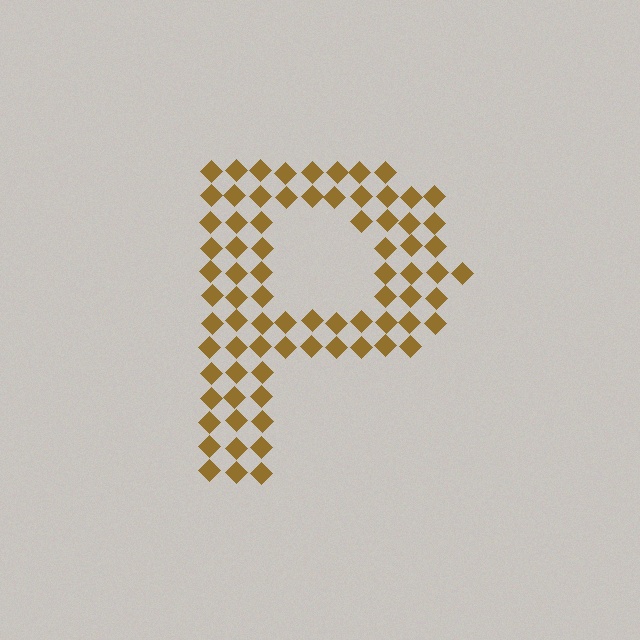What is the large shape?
The large shape is the letter P.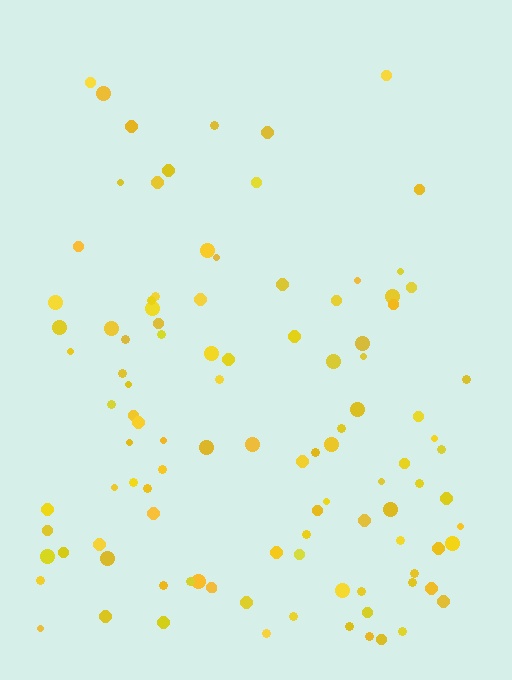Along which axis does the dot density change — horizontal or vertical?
Vertical.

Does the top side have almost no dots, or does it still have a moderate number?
Still a moderate number, just noticeably fewer than the bottom.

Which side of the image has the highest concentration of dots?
The bottom.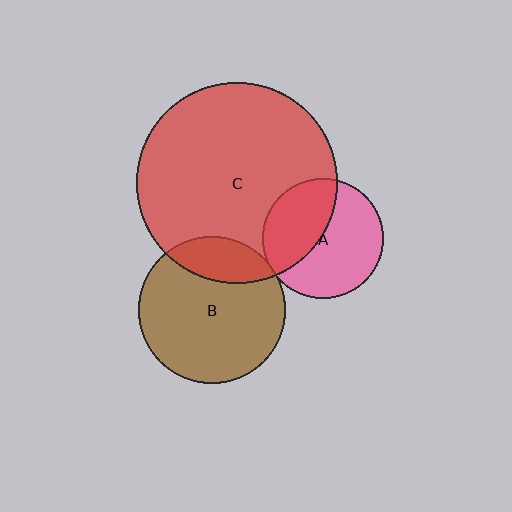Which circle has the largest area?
Circle C (red).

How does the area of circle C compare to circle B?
Approximately 1.9 times.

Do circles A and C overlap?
Yes.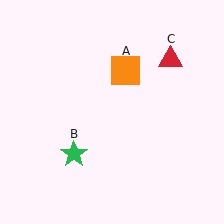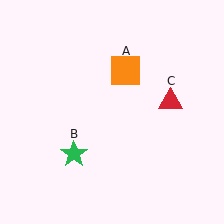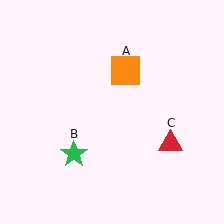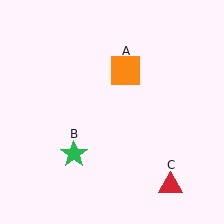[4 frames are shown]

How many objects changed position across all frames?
1 object changed position: red triangle (object C).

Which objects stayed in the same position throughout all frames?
Orange square (object A) and green star (object B) remained stationary.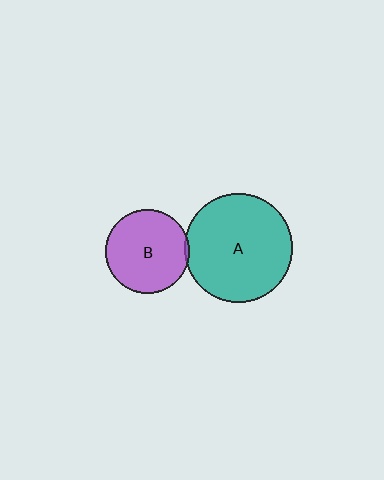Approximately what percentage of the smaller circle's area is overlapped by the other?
Approximately 5%.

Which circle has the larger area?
Circle A (teal).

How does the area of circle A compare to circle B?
Approximately 1.7 times.